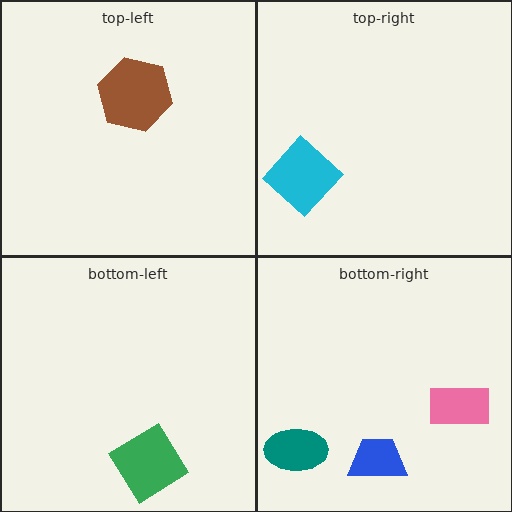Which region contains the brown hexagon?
The top-left region.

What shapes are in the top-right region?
The cyan diamond.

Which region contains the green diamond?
The bottom-left region.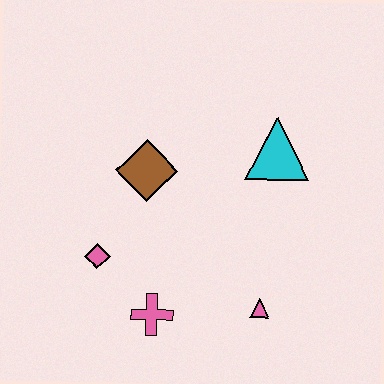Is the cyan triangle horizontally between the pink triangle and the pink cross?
No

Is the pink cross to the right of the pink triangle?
No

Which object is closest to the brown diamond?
The pink diamond is closest to the brown diamond.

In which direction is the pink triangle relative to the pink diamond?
The pink triangle is to the right of the pink diamond.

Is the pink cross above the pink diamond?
No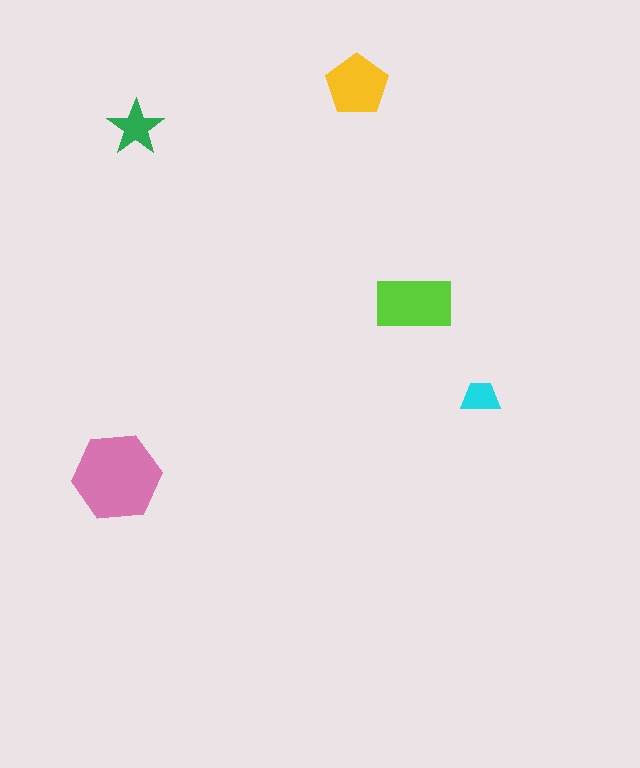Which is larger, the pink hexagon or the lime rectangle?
The pink hexagon.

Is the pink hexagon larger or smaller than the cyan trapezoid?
Larger.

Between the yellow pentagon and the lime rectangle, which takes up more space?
The lime rectangle.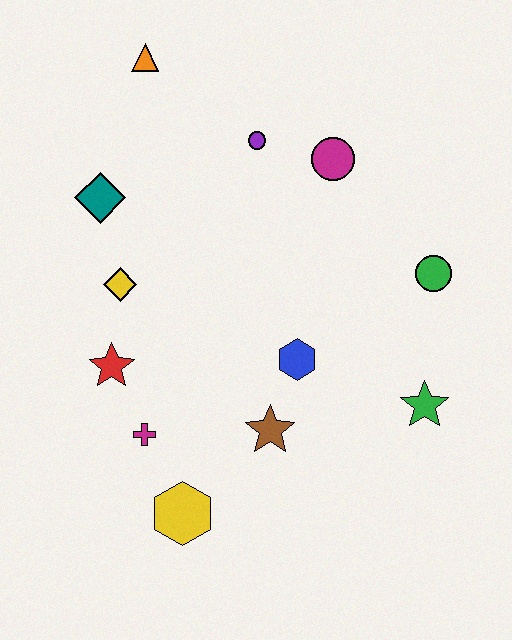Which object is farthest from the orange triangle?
The yellow hexagon is farthest from the orange triangle.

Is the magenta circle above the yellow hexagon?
Yes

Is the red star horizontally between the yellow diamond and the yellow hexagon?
No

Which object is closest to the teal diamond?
The yellow diamond is closest to the teal diamond.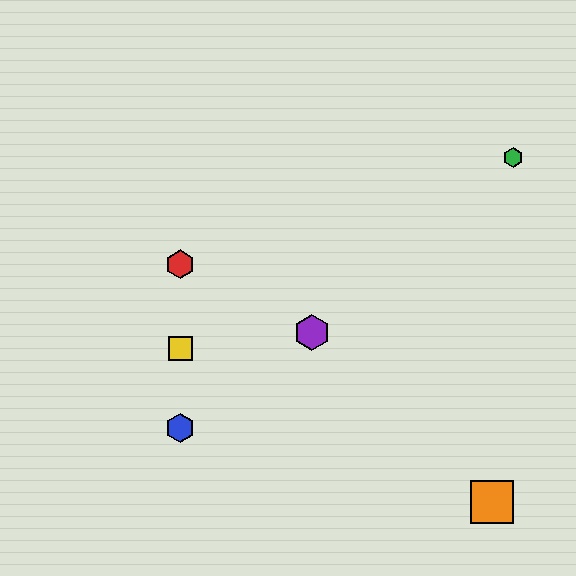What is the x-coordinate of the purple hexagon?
The purple hexagon is at x≈312.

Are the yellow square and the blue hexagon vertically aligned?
Yes, both are at x≈180.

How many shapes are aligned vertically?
3 shapes (the red hexagon, the blue hexagon, the yellow square) are aligned vertically.